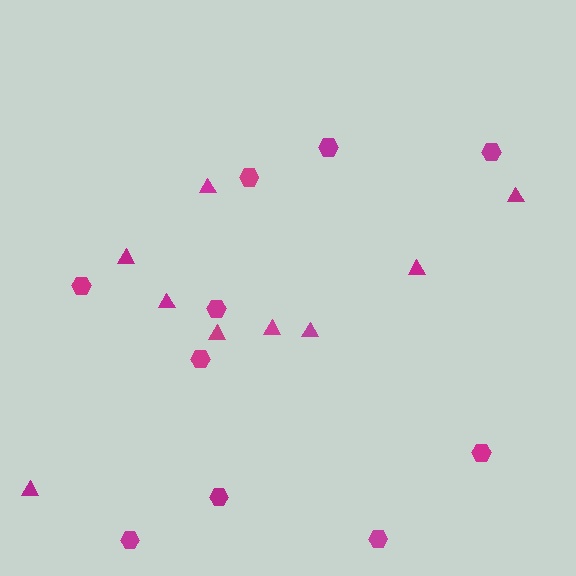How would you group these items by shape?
There are 2 groups: one group of triangles (9) and one group of hexagons (10).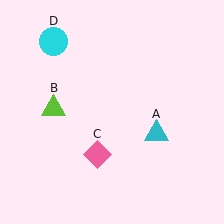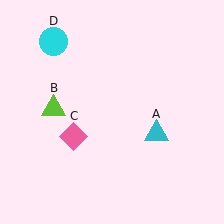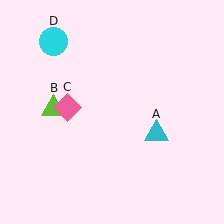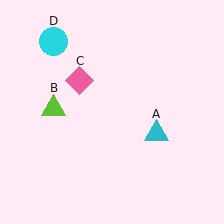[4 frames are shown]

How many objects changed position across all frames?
1 object changed position: pink diamond (object C).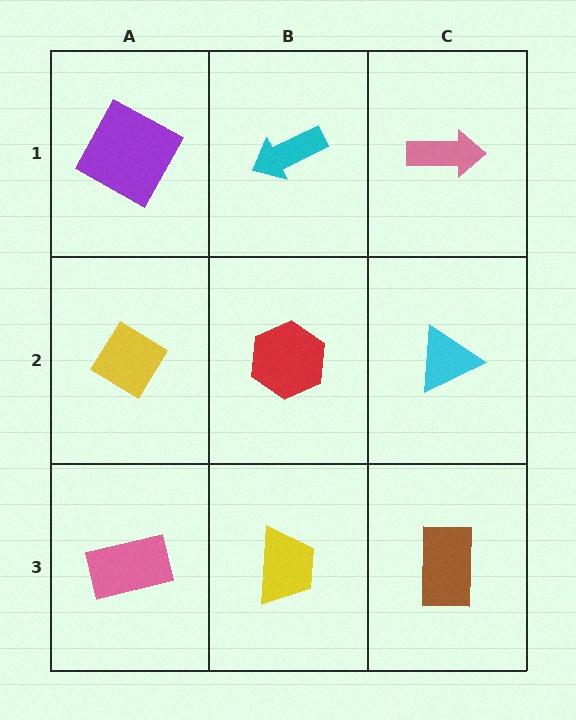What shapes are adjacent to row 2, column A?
A purple square (row 1, column A), a pink rectangle (row 3, column A), a red hexagon (row 2, column B).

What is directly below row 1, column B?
A red hexagon.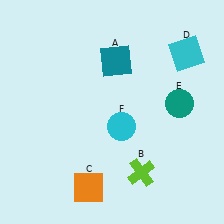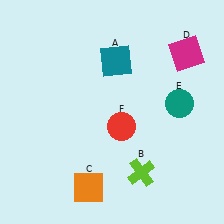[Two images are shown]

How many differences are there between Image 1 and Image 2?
There are 2 differences between the two images.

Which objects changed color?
D changed from cyan to magenta. F changed from cyan to red.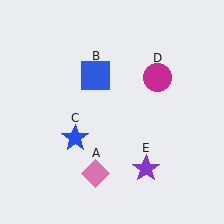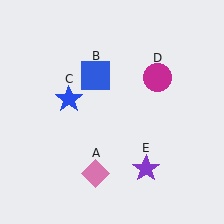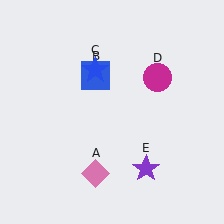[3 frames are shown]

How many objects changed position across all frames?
1 object changed position: blue star (object C).